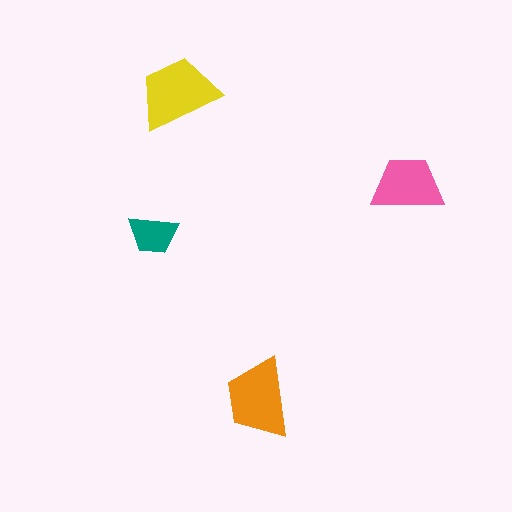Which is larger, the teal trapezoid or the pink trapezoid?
The pink one.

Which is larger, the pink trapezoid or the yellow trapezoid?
The yellow one.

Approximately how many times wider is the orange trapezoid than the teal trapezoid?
About 1.5 times wider.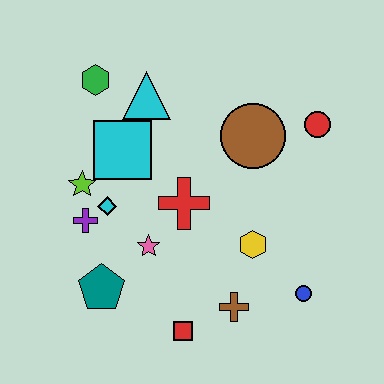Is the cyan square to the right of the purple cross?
Yes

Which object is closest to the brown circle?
The red circle is closest to the brown circle.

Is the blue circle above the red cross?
No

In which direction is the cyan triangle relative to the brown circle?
The cyan triangle is to the left of the brown circle.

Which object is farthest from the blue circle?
The green hexagon is farthest from the blue circle.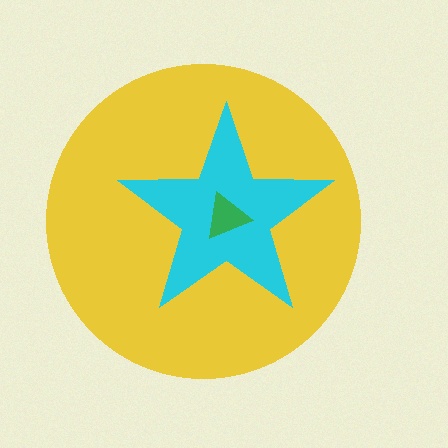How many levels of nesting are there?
3.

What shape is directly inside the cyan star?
The green triangle.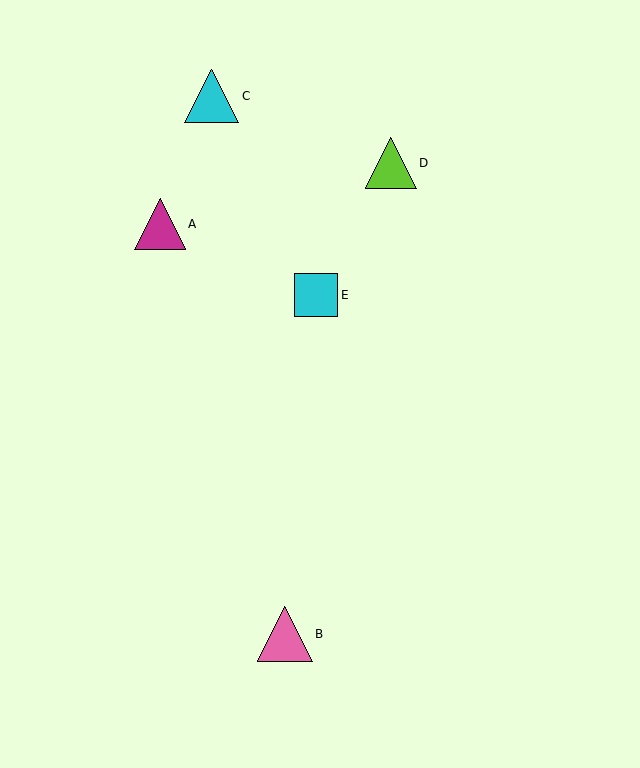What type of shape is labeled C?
Shape C is a cyan triangle.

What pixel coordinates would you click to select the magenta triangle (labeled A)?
Click at (160, 224) to select the magenta triangle A.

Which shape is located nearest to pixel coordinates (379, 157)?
The lime triangle (labeled D) at (391, 163) is nearest to that location.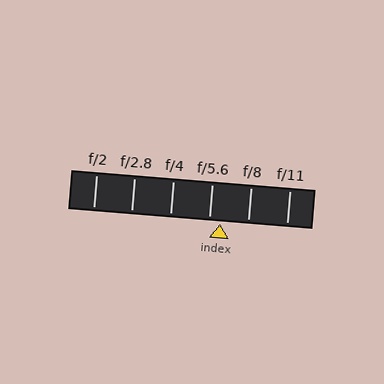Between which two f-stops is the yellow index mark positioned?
The index mark is between f/5.6 and f/8.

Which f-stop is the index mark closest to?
The index mark is closest to f/5.6.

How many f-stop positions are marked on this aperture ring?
There are 6 f-stop positions marked.